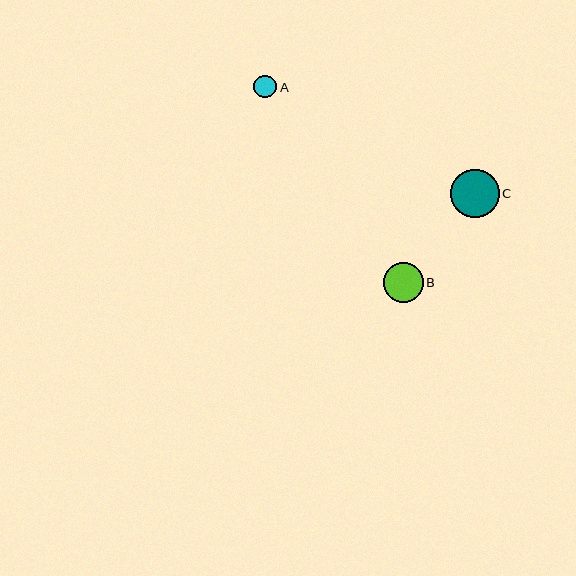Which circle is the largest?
Circle C is the largest with a size of approximately 48 pixels.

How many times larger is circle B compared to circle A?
Circle B is approximately 1.8 times the size of circle A.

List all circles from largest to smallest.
From largest to smallest: C, B, A.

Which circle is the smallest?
Circle A is the smallest with a size of approximately 23 pixels.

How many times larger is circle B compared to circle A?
Circle B is approximately 1.8 times the size of circle A.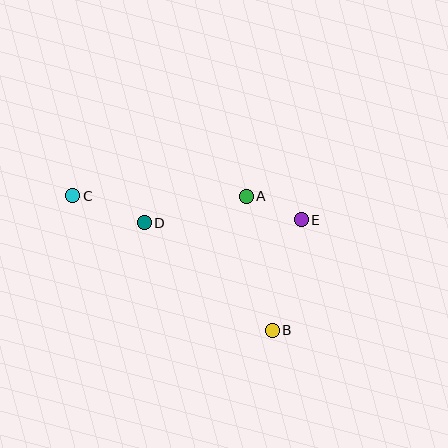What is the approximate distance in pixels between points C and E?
The distance between C and E is approximately 230 pixels.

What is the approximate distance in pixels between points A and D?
The distance between A and D is approximately 105 pixels.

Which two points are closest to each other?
Points A and E are closest to each other.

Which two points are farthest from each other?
Points B and C are farthest from each other.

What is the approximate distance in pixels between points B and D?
The distance between B and D is approximately 167 pixels.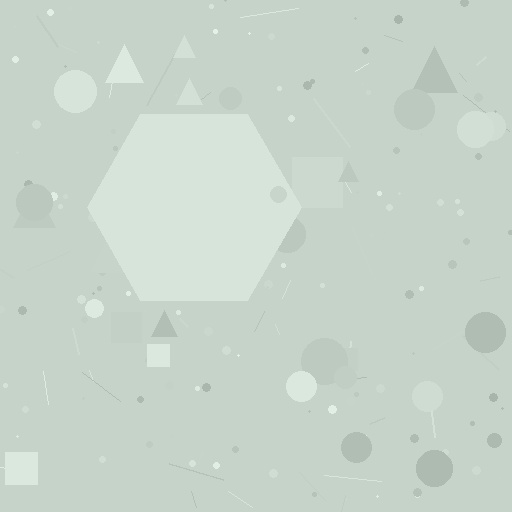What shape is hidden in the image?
A hexagon is hidden in the image.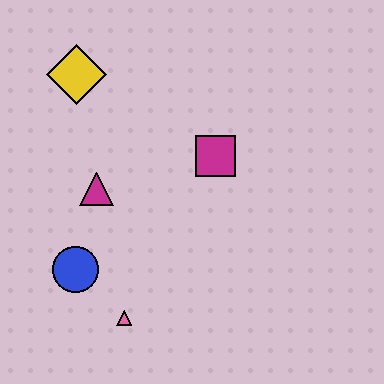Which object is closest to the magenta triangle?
The blue circle is closest to the magenta triangle.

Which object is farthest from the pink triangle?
The yellow diamond is farthest from the pink triangle.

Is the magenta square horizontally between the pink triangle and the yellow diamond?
No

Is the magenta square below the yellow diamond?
Yes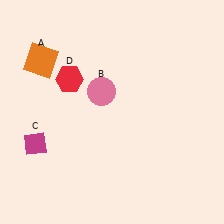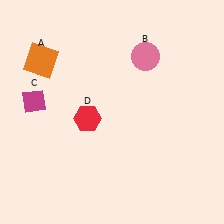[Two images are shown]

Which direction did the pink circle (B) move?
The pink circle (B) moved right.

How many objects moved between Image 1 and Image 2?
3 objects moved between the two images.